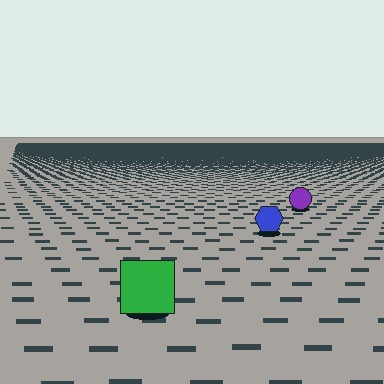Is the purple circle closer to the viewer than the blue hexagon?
No. The blue hexagon is closer — you can tell from the texture gradient: the ground texture is coarser near it.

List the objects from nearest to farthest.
From nearest to farthest: the green square, the blue hexagon, the purple circle.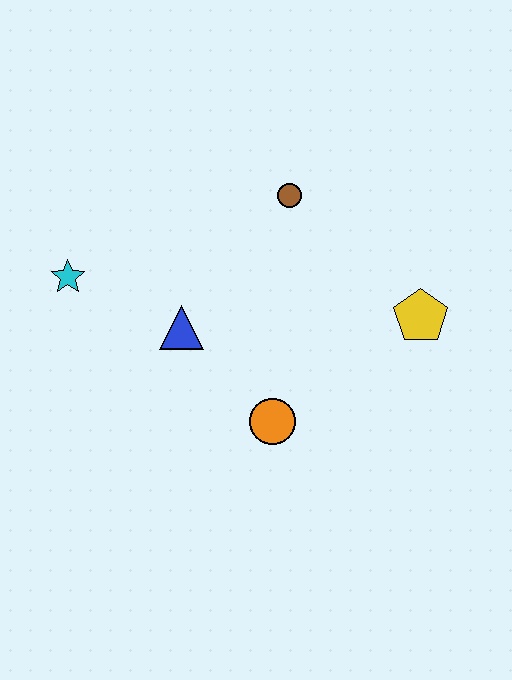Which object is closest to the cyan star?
The blue triangle is closest to the cyan star.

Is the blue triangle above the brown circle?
No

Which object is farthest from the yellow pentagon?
The cyan star is farthest from the yellow pentagon.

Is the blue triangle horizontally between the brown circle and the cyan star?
Yes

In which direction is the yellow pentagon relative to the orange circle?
The yellow pentagon is to the right of the orange circle.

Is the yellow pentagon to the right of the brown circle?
Yes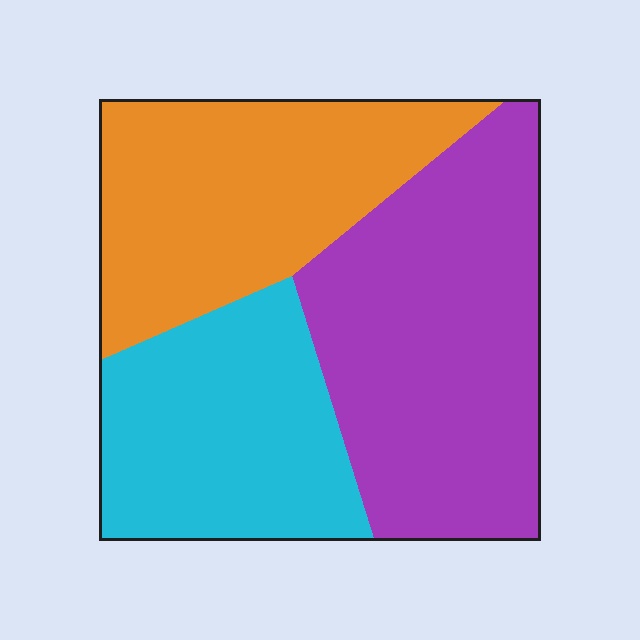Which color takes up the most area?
Purple, at roughly 40%.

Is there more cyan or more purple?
Purple.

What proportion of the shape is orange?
Orange covers 31% of the shape.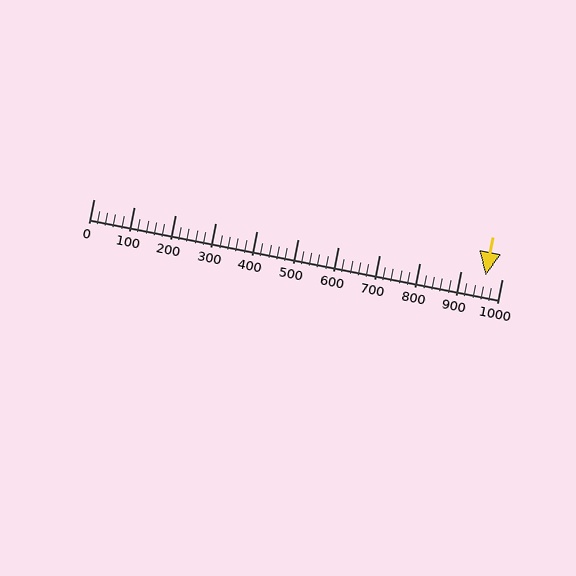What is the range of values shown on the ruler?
The ruler shows values from 0 to 1000.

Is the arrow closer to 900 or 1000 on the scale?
The arrow is closer to 1000.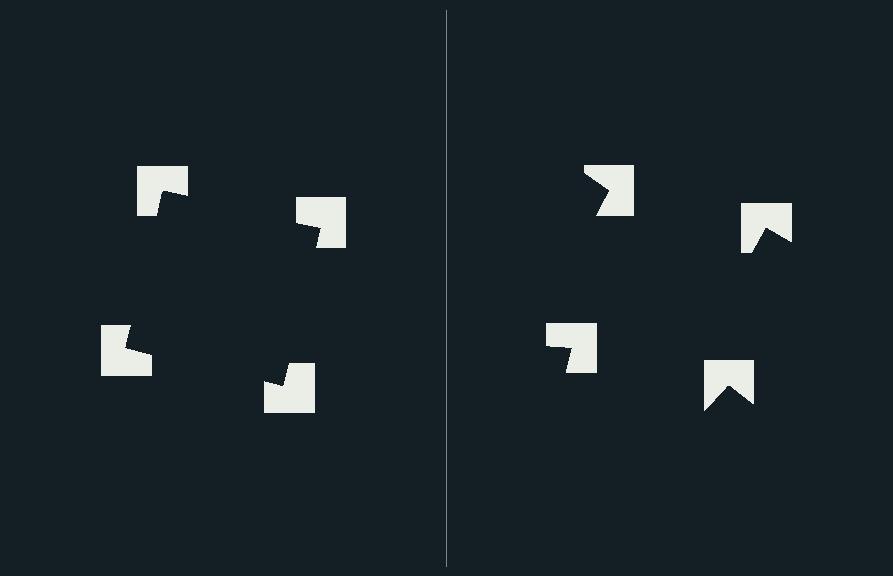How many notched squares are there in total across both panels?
8 — 4 on each side.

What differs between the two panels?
The notched squares are positioned identically on both sides; only the wedge orientations differ. On the left they align to a square; on the right they are misaligned.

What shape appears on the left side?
An illusory square.